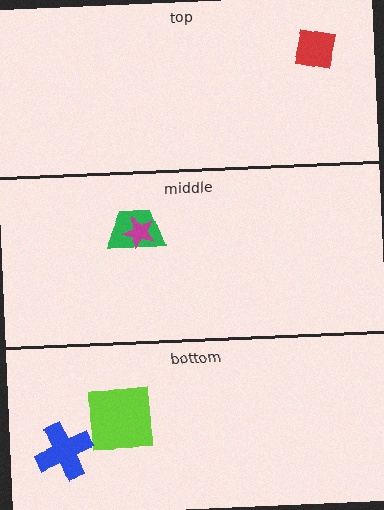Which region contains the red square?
The top region.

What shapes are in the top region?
The red square.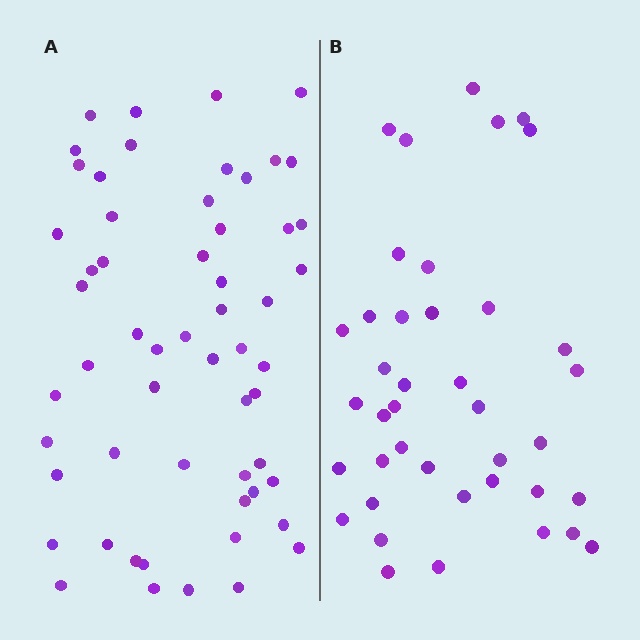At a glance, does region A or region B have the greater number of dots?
Region A (the left region) has more dots.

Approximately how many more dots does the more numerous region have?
Region A has approximately 15 more dots than region B.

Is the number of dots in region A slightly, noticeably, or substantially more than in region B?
Region A has noticeably more, but not dramatically so. The ratio is roughly 1.4 to 1.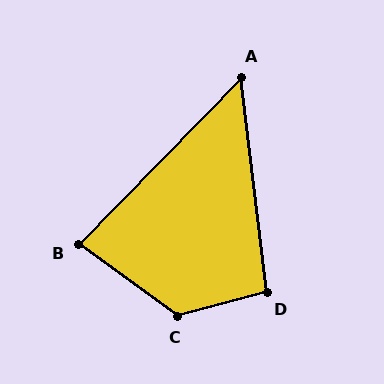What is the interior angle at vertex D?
Approximately 98 degrees (obtuse).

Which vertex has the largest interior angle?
C, at approximately 129 degrees.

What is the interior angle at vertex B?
Approximately 82 degrees (acute).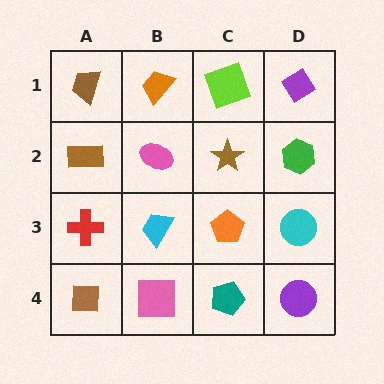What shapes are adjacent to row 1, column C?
A brown star (row 2, column C), an orange trapezoid (row 1, column B), a purple diamond (row 1, column D).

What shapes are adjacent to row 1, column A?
A brown rectangle (row 2, column A), an orange trapezoid (row 1, column B).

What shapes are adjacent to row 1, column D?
A green hexagon (row 2, column D), a lime square (row 1, column C).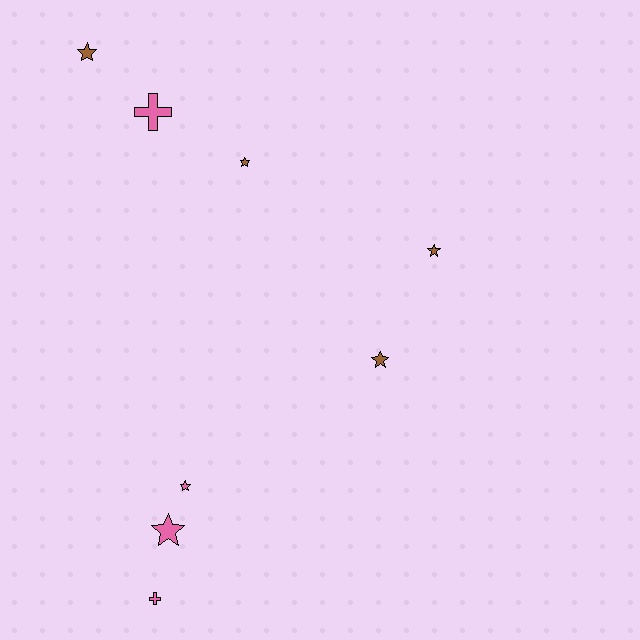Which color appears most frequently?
Brown, with 4 objects.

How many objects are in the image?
There are 8 objects.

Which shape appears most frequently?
Star, with 6 objects.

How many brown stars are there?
There are 4 brown stars.